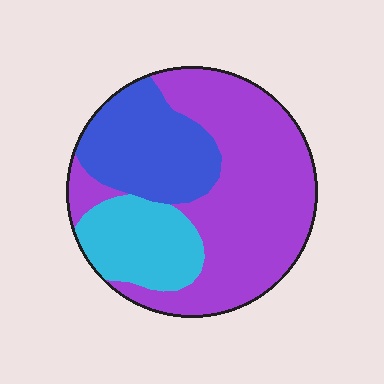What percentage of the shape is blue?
Blue takes up about one quarter (1/4) of the shape.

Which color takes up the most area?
Purple, at roughly 55%.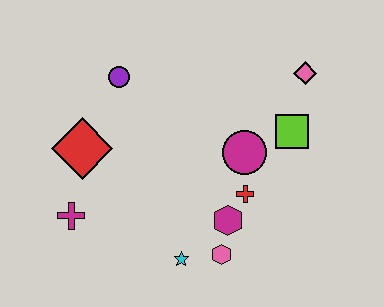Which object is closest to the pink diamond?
The lime square is closest to the pink diamond.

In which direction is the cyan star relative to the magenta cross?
The cyan star is to the right of the magenta cross.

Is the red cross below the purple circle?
Yes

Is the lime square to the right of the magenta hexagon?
Yes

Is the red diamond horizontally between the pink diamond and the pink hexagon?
No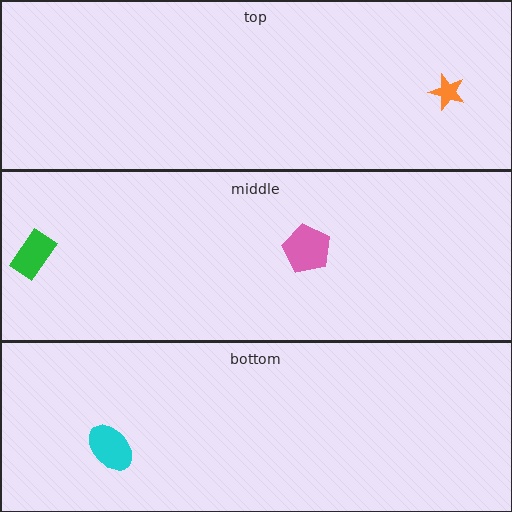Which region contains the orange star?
The top region.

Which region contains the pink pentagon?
The middle region.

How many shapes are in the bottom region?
1.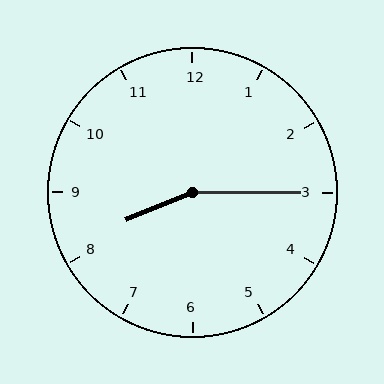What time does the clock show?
8:15.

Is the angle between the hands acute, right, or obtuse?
It is obtuse.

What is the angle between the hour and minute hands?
Approximately 158 degrees.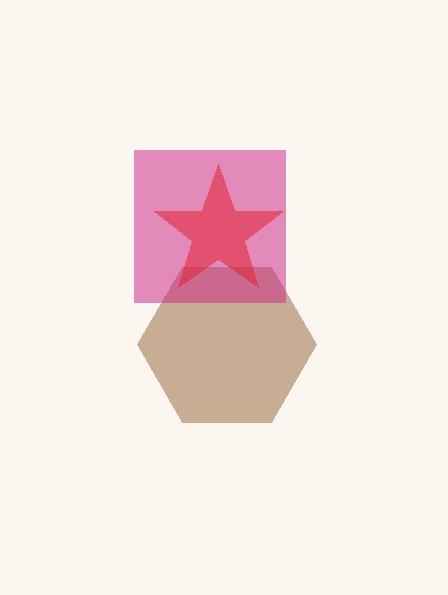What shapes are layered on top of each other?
The layered shapes are: a brown hexagon, a magenta square, a red star.